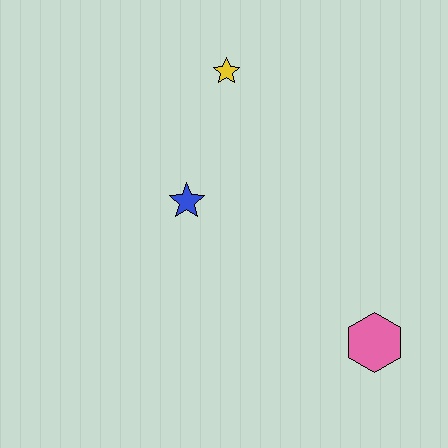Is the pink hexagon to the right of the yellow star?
Yes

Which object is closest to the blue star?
The yellow star is closest to the blue star.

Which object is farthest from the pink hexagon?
The yellow star is farthest from the pink hexagon.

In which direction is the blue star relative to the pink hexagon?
The blue star is to the left of the pink hexagon.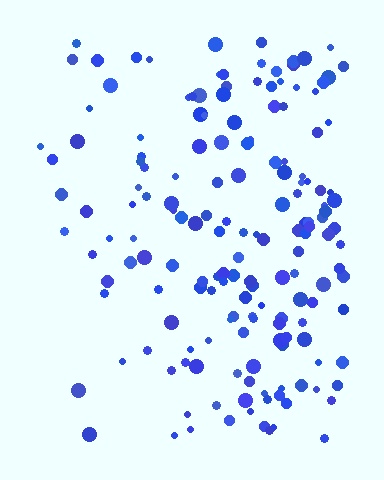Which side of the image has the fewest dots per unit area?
The left.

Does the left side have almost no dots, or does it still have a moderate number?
Still a moderate number, just noticeably fewer than the right.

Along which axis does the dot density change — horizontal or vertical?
Horizontal.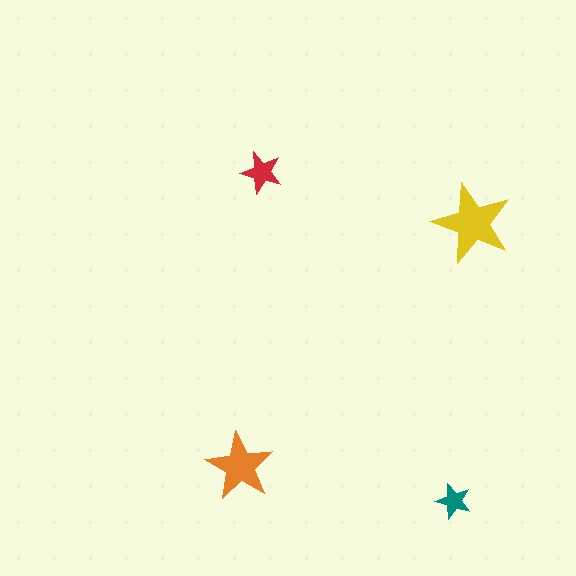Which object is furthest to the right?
The yellow star is rightmost.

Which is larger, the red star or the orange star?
The orange one.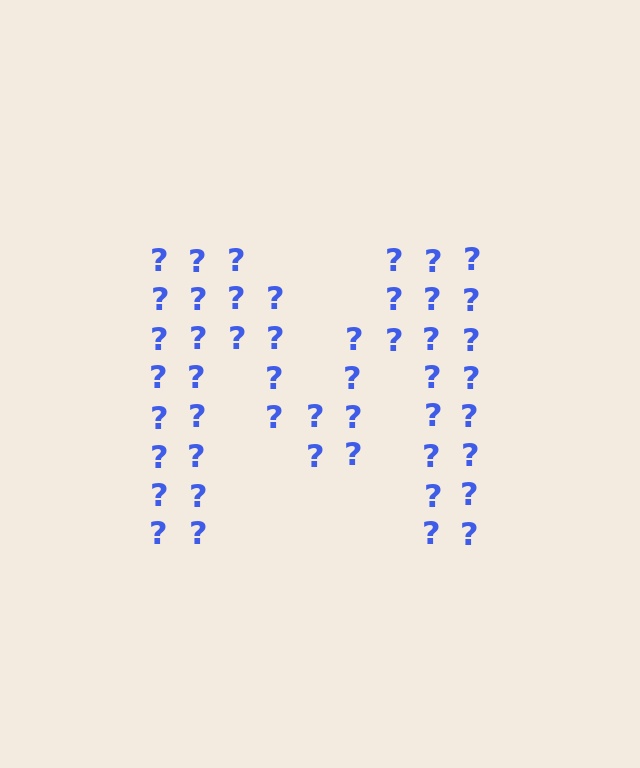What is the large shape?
The large shape is the letter M.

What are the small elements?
The small elements are question marks.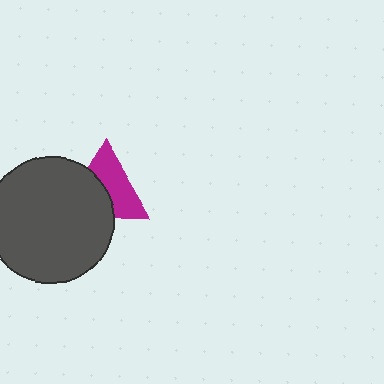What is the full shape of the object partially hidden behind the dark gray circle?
The partially hidden object is a magenta triangle.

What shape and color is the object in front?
The object in front is a dark gray circle.